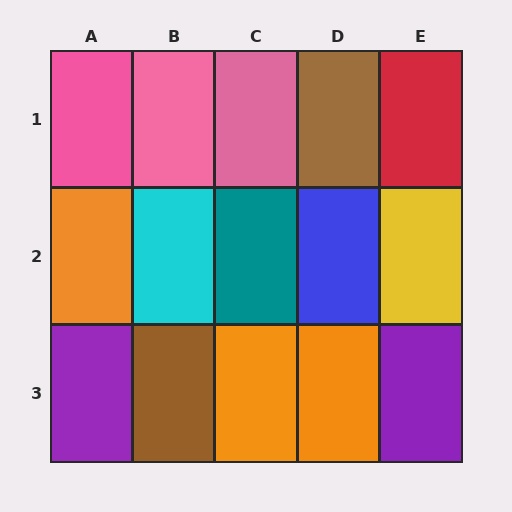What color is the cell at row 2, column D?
Blue.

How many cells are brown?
2 cells are brown.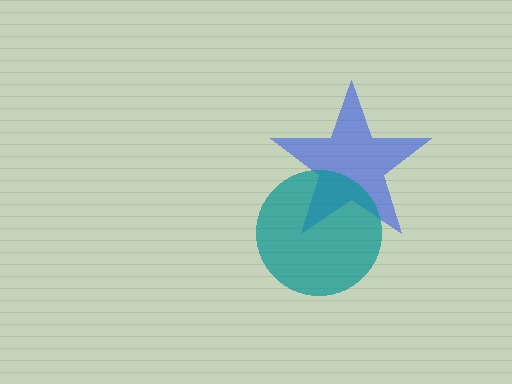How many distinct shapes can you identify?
There are 2 distinct shapes: a blue star, a teal circle.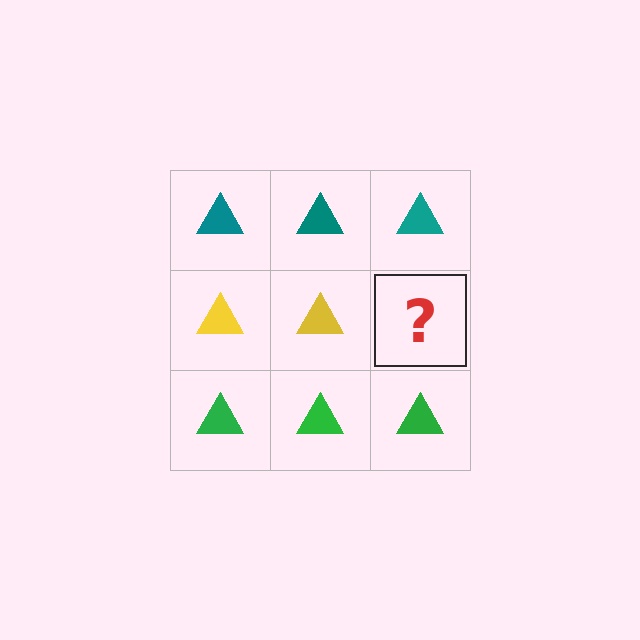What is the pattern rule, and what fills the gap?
The rule is that each row has a consistent color. The gap should be filled with a yellow triangle.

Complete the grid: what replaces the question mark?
The question mark should be replaced with a yellow triangle.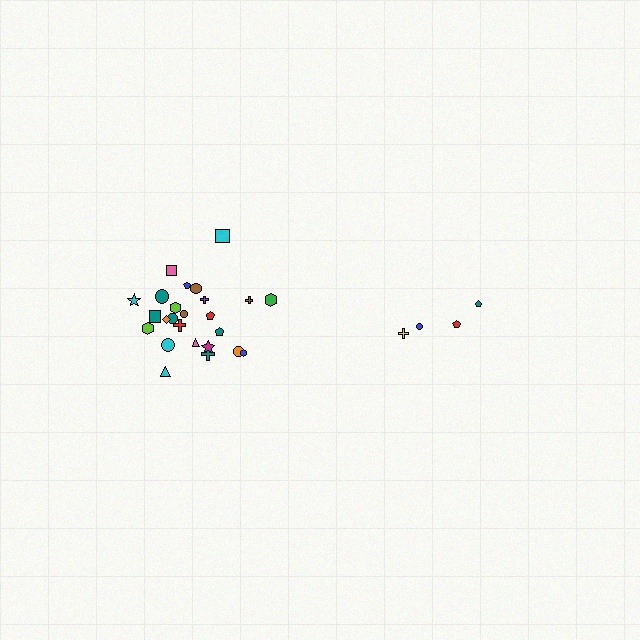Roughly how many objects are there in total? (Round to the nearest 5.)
Roughly 30 objects in total.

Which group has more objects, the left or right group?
The left group.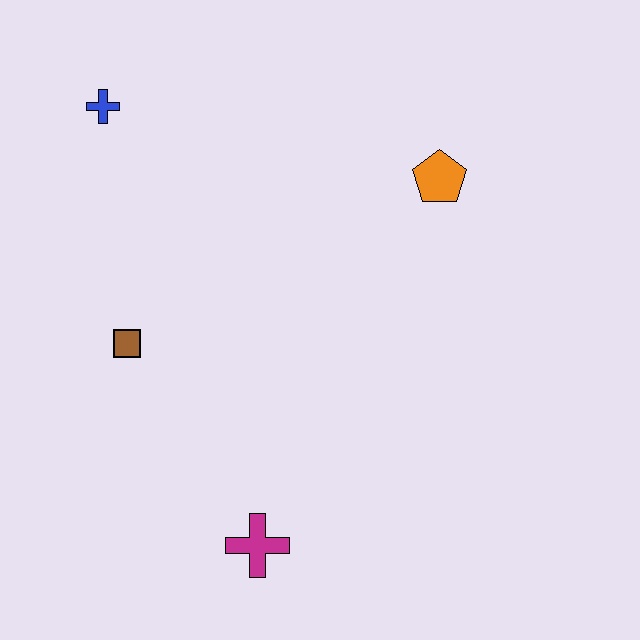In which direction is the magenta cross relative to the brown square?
The magenta cross is below the brown square.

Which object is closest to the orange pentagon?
The blue cross is closest to the orange pentagon.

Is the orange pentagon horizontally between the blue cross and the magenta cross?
No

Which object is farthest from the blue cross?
The magenta cross is farthest from the blue cross.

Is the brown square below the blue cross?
Yes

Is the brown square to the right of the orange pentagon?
No